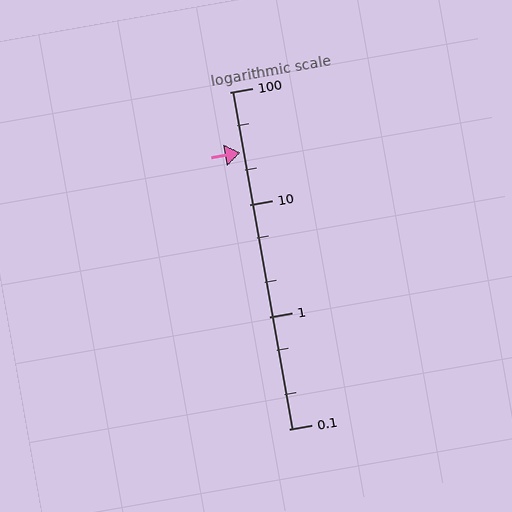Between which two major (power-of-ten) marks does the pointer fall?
The pointer is between 10 and 100.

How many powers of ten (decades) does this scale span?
The scale spans 3 decades, from 0.1 to 100.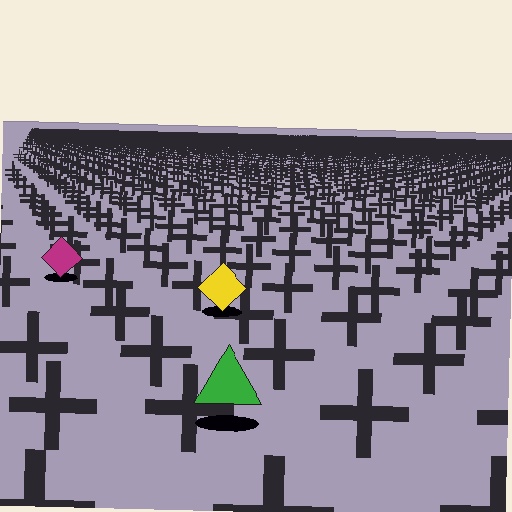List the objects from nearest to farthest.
From nearest to farthest: the green triangle, the yellow diamond, the magenta diamond.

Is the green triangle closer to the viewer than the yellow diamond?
Yes. The green triangle is closer — you can tell from the texture gradient: the ground texture is coarser near it.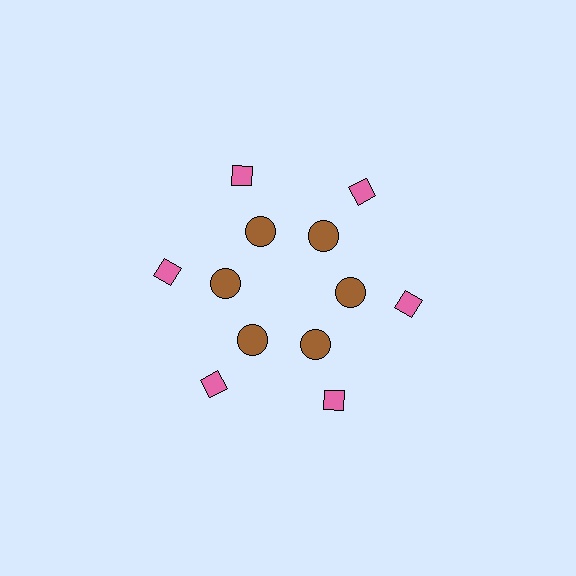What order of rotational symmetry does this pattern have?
This pattern has 6-fold rotational symmetry.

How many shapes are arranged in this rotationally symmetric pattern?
There are 12 shapes, arranged in 6 groups of 2.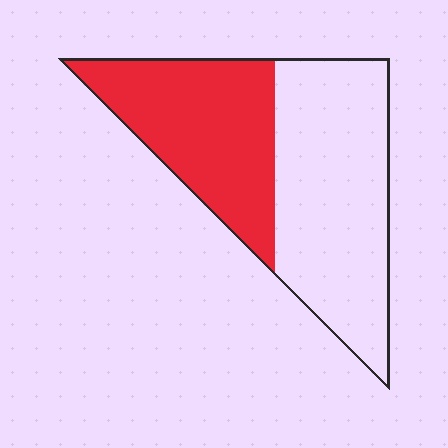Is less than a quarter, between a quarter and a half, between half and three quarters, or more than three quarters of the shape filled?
Between a quarter and a half.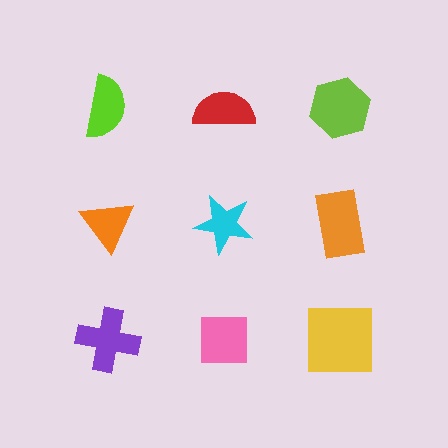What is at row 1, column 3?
A lime hexagon.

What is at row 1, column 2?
A red semicircle.